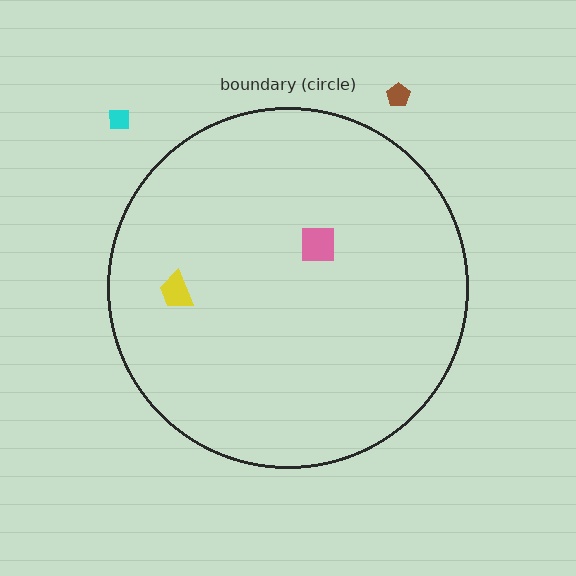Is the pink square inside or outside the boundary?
Inside.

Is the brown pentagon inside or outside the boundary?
Outside.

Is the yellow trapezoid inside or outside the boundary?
Inside.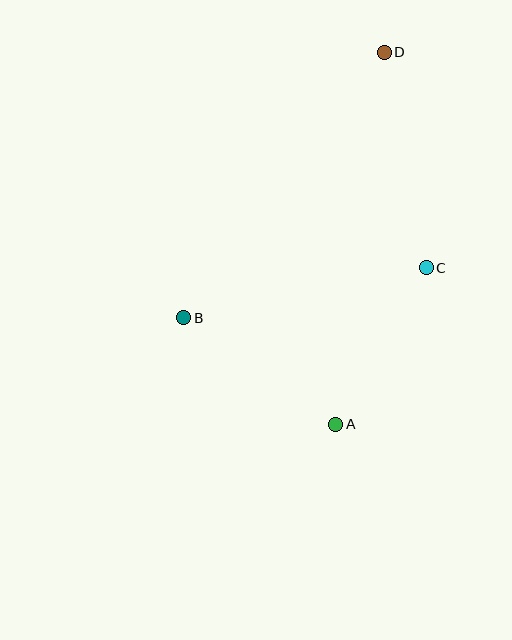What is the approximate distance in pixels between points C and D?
The distance between C and D is approximately 220 pixels.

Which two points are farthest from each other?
Points A and D are farthest from each other.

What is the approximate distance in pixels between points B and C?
The distance between B and C is approximately 248 pixels.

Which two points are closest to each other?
Points A and C are closest to each other.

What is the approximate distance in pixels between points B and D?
The distance between B and D is approximately 333 pixels.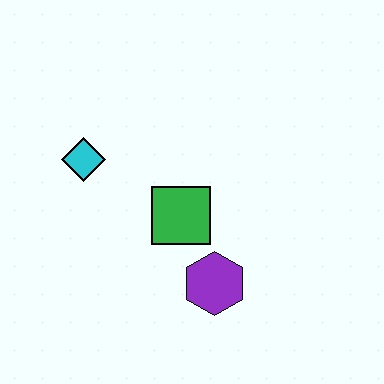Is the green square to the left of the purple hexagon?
Yes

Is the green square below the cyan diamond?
Yes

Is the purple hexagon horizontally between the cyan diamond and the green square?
No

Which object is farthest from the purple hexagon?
The cyan diamond is farthest from the purple hexagon.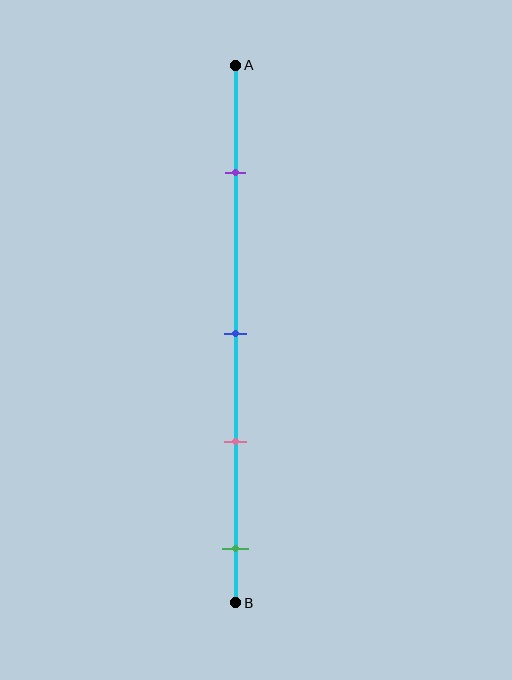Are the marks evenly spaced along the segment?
No, the marks are not evenly spaced.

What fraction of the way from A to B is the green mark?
The green mark is approximately 90% (0.9) of the way from A to B.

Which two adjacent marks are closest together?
The blue and pink marks are the closest adjacent pair.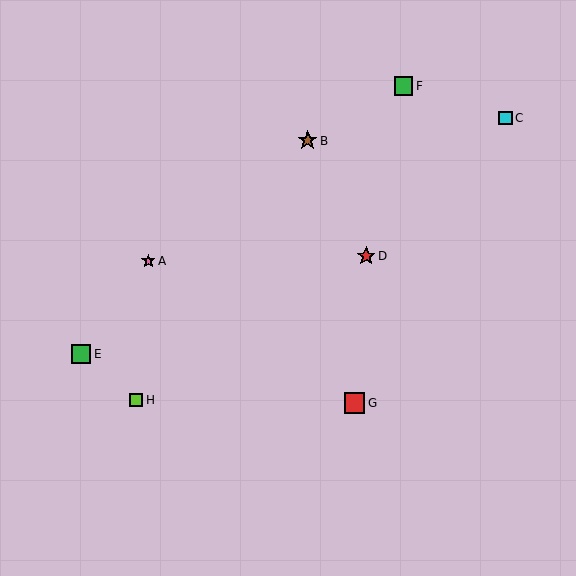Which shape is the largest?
The red square (labeled G) is the largest.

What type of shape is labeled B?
Shape B is a brown star.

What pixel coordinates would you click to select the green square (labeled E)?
Click at (81, 354) to select the green square E.